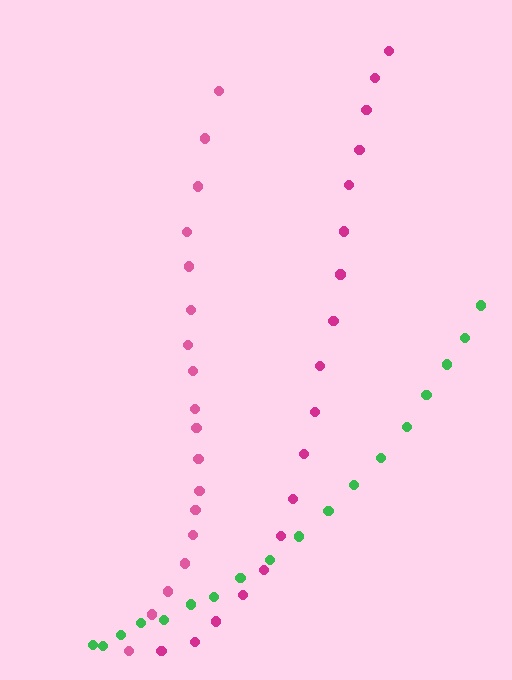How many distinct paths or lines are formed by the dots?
There are 3 distinct paths.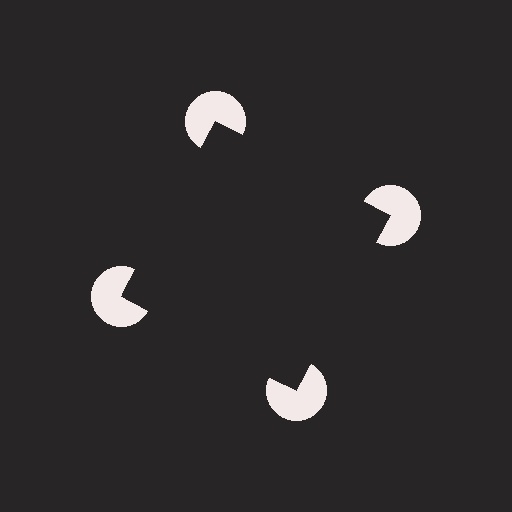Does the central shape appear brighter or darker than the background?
It typically appears slightly darker than the background, even though no actual brightness change is drawn.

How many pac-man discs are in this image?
There are 4 — one at each vertex of the illusory square.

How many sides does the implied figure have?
4 sides.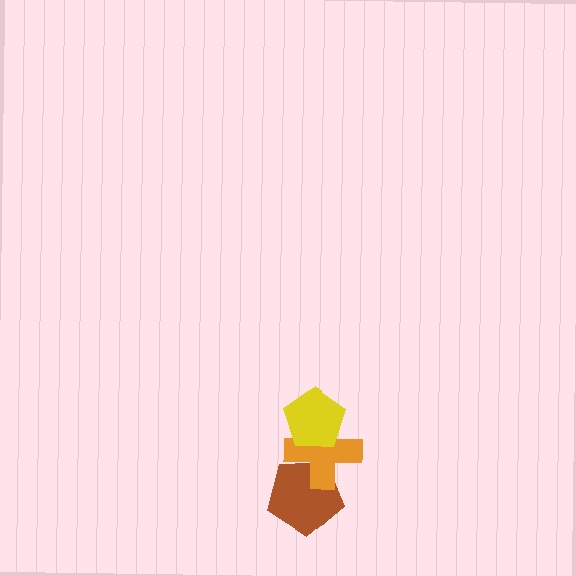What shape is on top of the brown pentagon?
The orange cross is on top of the brown pentagon.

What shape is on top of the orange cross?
The yellow pentagon is on top of the orange cross.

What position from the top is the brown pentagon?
The brown pentagon is 3rd from the top.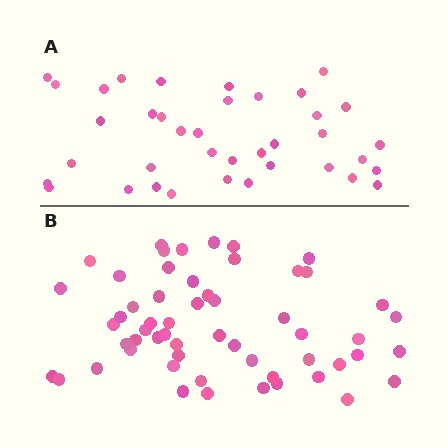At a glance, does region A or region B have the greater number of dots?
Region B (the bottom region) has more dots.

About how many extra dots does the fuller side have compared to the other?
Region B has approximately 20 more dots than region A.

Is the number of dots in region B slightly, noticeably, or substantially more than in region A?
Region B has substantially more. The ratio is roughly 1.5 to 1.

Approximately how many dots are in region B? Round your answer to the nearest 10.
About 60 dots. (The exact count is 56, which rounds to 60.)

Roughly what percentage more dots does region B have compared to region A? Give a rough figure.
About 45% more.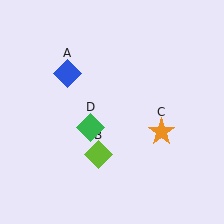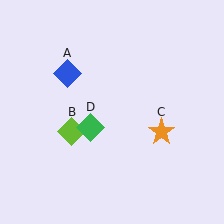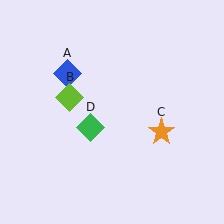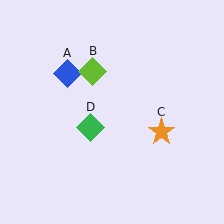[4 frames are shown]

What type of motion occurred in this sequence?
The lime diamond (object B) rotated clockwise around the center of the scene.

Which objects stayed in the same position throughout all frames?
Blue diamond (object A) and orange star (object C) and green diamond (object D) remained stationary.